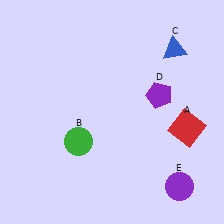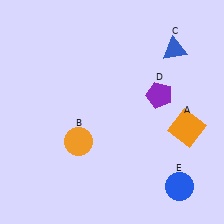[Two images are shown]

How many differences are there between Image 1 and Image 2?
There are 3 differences between the two images.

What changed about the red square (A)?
In Image 1, A is red. In Image 2, it changed to orange.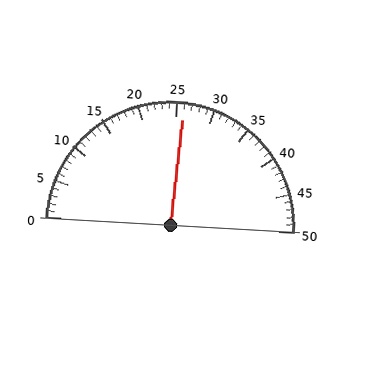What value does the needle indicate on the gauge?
The needle indicates approximately 26.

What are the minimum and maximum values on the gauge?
The gauge ranges from 0 to 50.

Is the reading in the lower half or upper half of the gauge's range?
The reading is in the upper half of the range (0 to 50).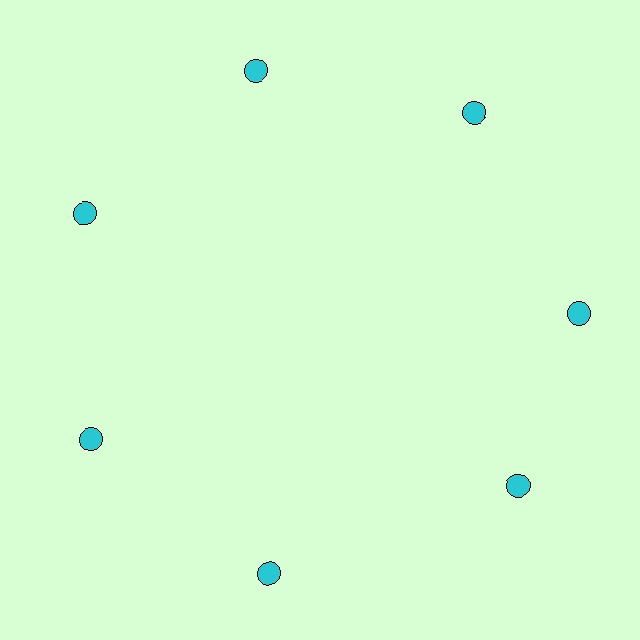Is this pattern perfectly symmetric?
No. The 7 cyan circles are arranged in a ring, but one element near the 5 o'clock position is rotated out of alignment along the ring, breaking the 7-fold rotational symmetry.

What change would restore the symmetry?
The symmetry would be restored by rotating it back into even spacing with its neighbors so that all 7 circles sit at equal angles and equal distance from the center.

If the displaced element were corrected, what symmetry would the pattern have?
It would have 7-fold rotational symmetry — the pattern would map onto itself every 51 degrees.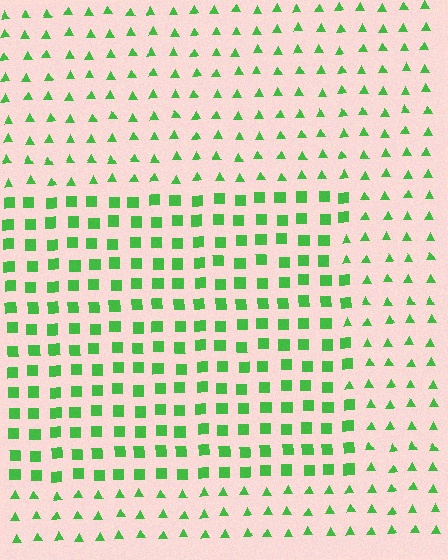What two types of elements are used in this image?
The image uses squares inside the rectangle region and triangles outside it.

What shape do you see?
I see a rectangle.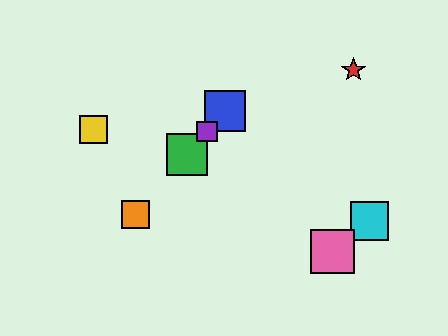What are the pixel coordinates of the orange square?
The orange square is at (136, 214).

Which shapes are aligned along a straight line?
The blue square, the green square, the purple square, the orange square are aligned along a straight line.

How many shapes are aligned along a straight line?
4 shapes (the blue square, the green square, the purple square, the orange square) are aligned along a straight line.